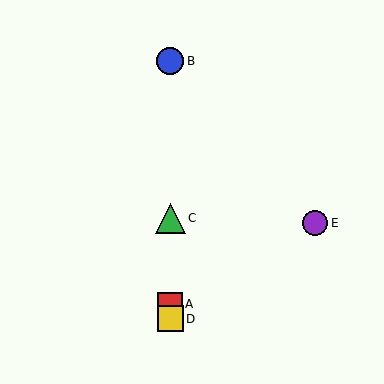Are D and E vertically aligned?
No, D is at x≈170 and E is at x≈315.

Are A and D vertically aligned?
Yes, both are at x≈170.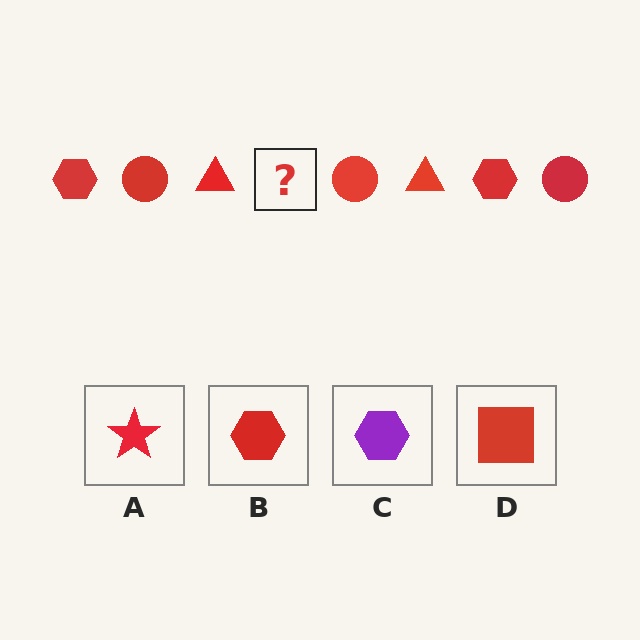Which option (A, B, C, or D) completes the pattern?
B.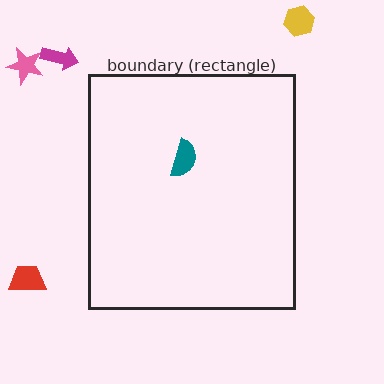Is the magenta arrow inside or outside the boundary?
Outside.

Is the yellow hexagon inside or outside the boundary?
Outside.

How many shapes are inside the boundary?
1 inside, 4 outside.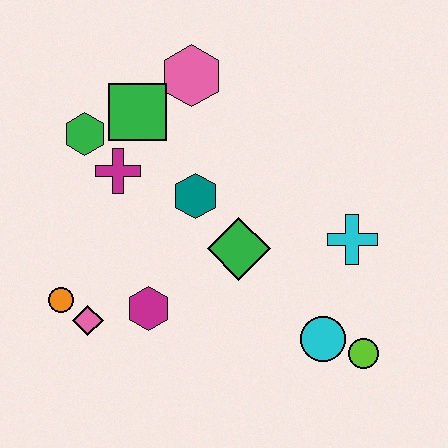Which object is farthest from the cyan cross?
The orange circle is farthest from the cyan cross.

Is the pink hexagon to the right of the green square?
Yes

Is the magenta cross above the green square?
No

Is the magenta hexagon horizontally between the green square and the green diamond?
Yes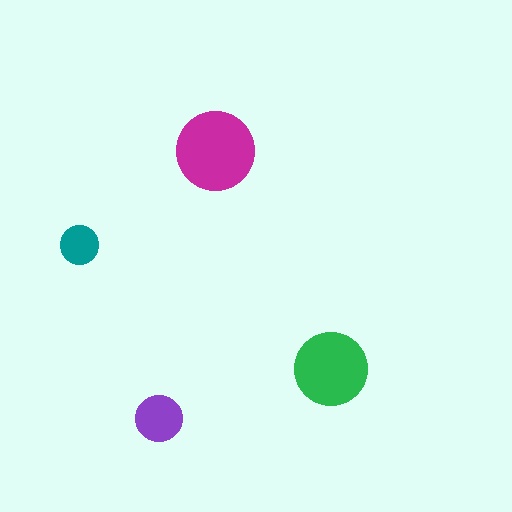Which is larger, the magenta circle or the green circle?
The magenta one.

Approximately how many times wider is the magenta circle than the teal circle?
About 2 times wider.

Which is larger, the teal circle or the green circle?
The green one.